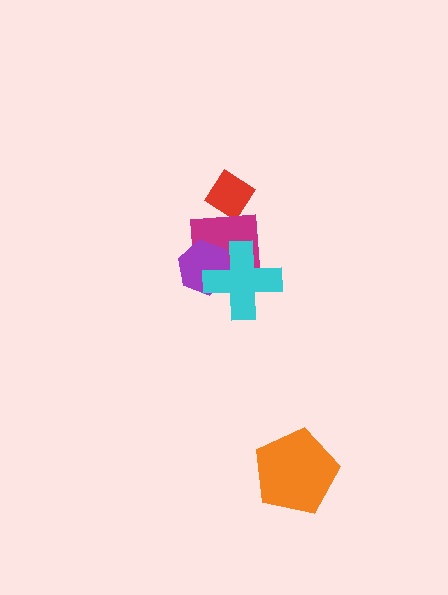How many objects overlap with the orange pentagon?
0 objects overlap with the orange pentagon.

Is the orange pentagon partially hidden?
No, no other shape covers it.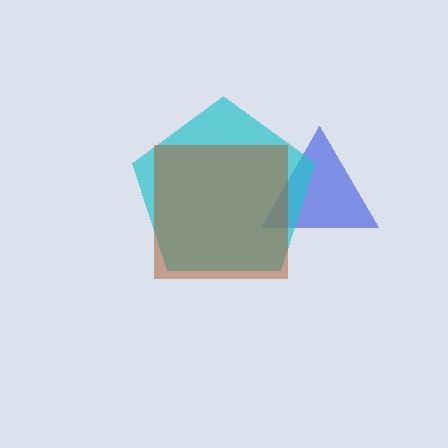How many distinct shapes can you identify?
There are 3 distinct shapes: a blue triangle, a cyan pentagon, a brown square.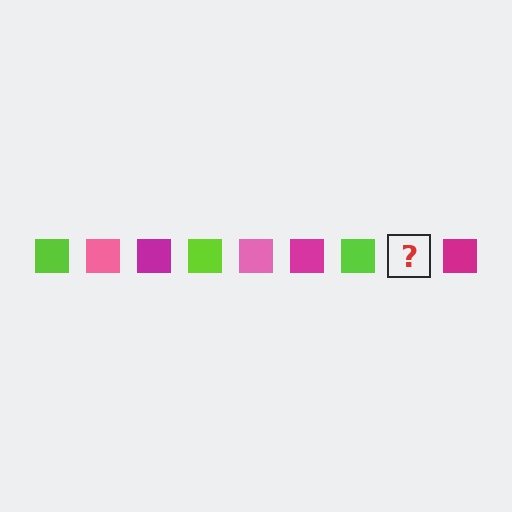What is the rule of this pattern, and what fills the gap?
The rule is that the pattern cycles through lime, pink, magenta squares. The gap should be filled with a pink square.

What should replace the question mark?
The question mark should be replaced with a pink square.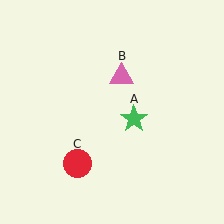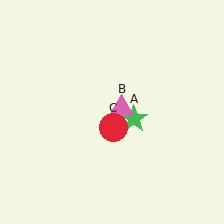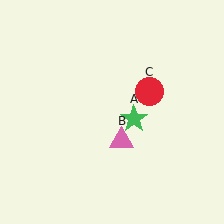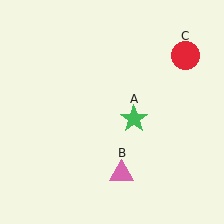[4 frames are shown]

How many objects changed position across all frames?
2 objects changed position: pink triangle (object B), red circle (object C).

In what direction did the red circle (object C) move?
The red circle (object C) moved up and to the right.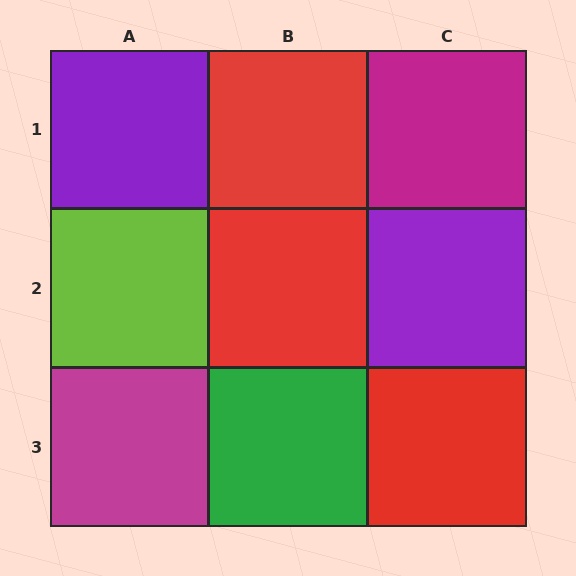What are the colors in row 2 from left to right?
Lime, red, purple.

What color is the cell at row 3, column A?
Magenta.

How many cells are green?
1 cell is green.